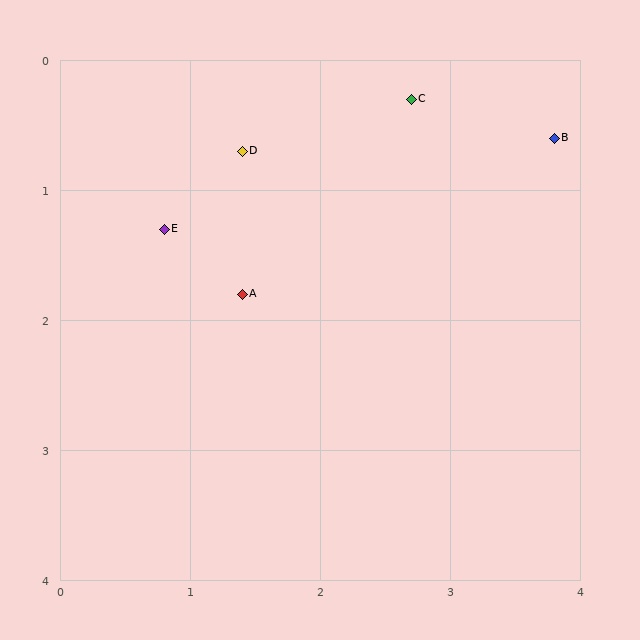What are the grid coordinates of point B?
Point B is at approximately (3.8, 0.6).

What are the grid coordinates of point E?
Point E is at approximately (0.8, 1.3).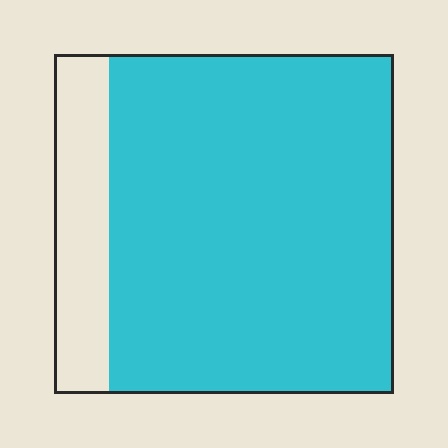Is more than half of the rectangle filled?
Yes.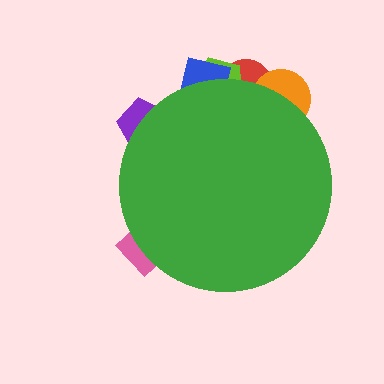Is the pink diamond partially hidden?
Yes, the pink diamond is partially hidden behind the green circle.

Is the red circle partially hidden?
Yes, the red circle is partially hidden behind the green circle.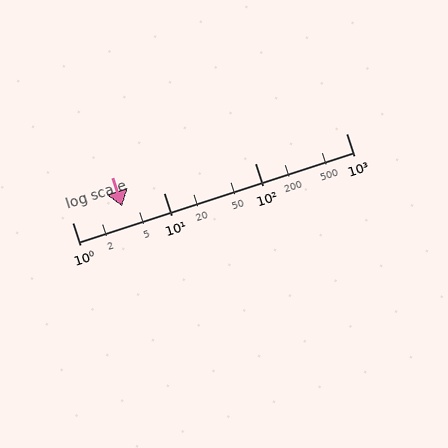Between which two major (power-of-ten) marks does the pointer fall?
The pointer is between 1 and 10.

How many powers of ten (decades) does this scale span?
The scale spans 3 decades, from 1 to 1000.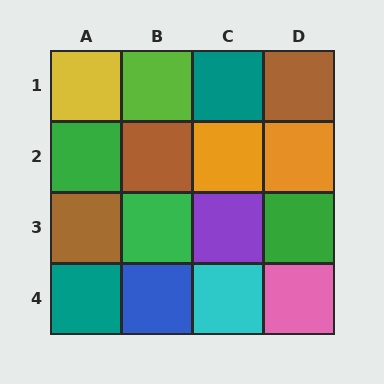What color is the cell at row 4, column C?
Cyan.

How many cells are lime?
1 cell is lime.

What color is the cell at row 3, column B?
Green.